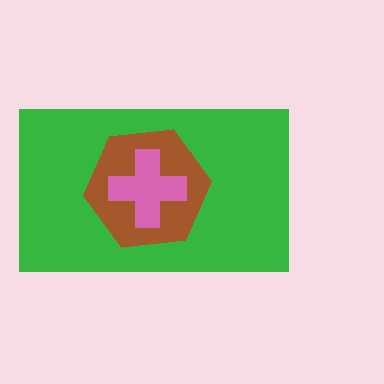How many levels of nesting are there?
3.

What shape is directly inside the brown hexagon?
The pink cross.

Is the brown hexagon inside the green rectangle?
Yes.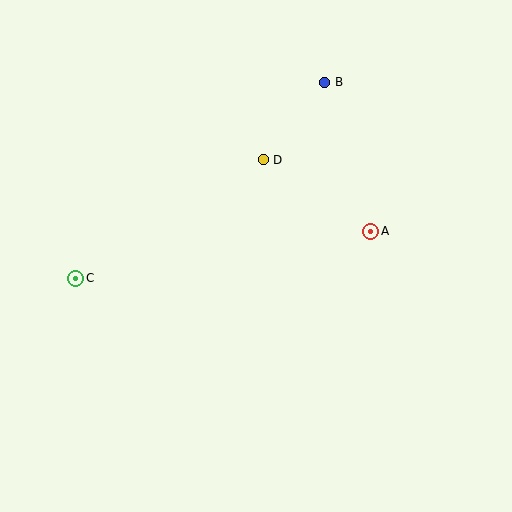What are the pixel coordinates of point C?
Point C is at (76, 278).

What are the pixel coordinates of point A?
Point A is at (371, 231).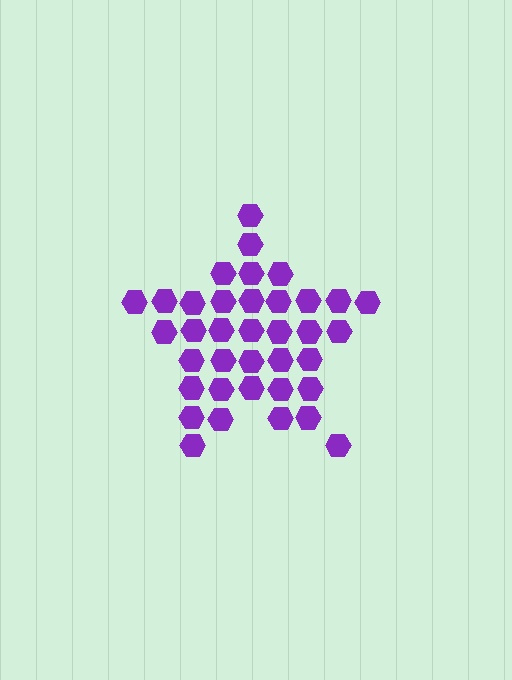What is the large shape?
The large shape is a star.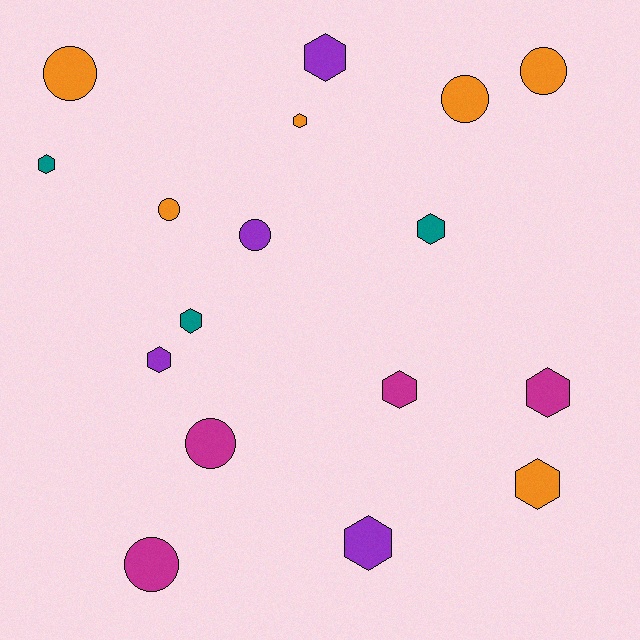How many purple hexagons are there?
There are 3 purple hexagons.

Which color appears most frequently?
Orange, with 6 objects.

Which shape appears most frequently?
Hexagon, with 10 objects.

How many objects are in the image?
There are 17 objects.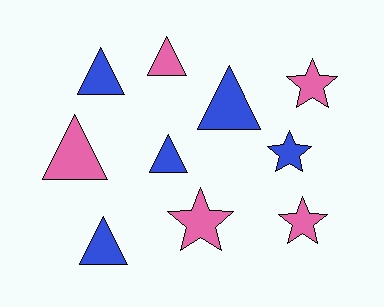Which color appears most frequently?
Pink, with 5 objects.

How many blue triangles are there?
There are 4 blue triangles.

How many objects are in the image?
There are 10 objects.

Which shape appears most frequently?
Triangle, with 6 objects.